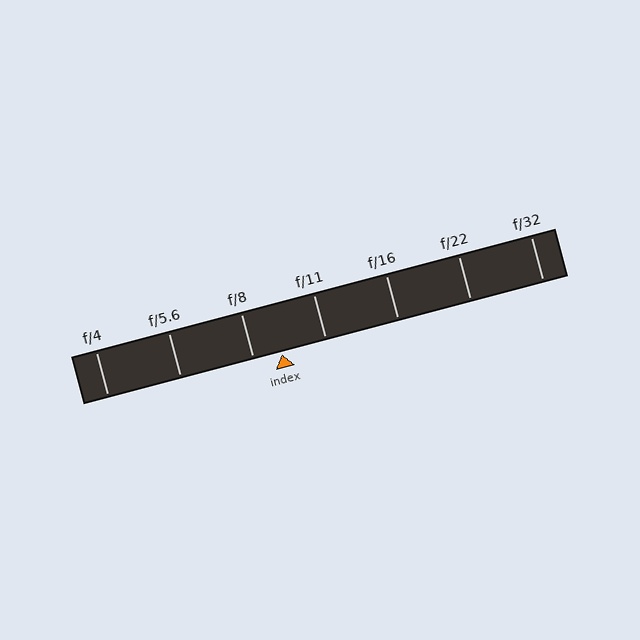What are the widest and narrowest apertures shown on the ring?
The widest aperture shown is f/4 and the narrowest is f/32.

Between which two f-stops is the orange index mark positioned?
The index mark is between f/8 and f/11.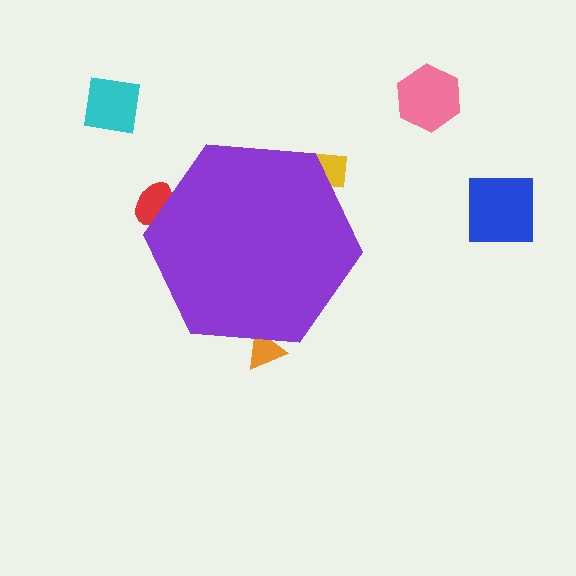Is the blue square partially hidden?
No, the blue square is fully visible.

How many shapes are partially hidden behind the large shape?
3 shapes are partially hidden.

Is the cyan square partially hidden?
No, the cyan square is fully visible.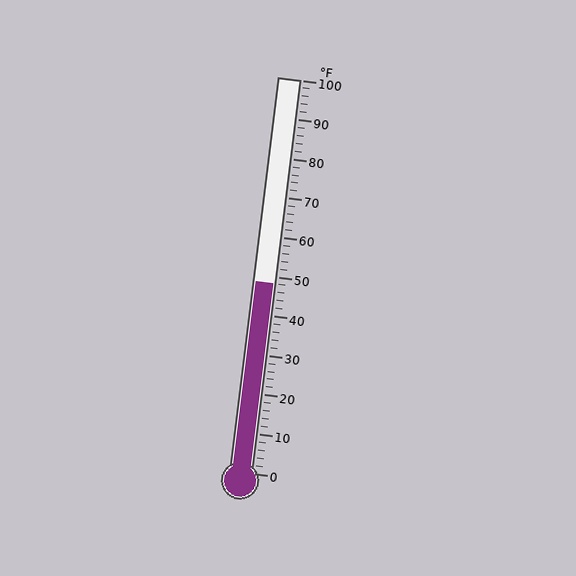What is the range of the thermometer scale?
The thermometer scale ranges from 0°F to 100°F.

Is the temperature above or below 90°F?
The temperature is below 90°F.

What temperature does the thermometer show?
The thermometer shows approximately 48°F.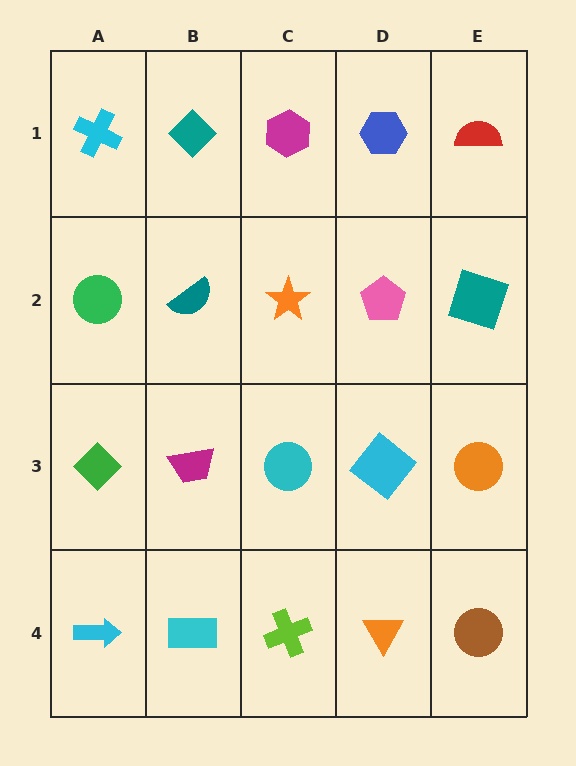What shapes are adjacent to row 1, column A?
A green circle (row 2, column A), a teal diamond (row 1, column B).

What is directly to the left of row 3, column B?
A green diamond.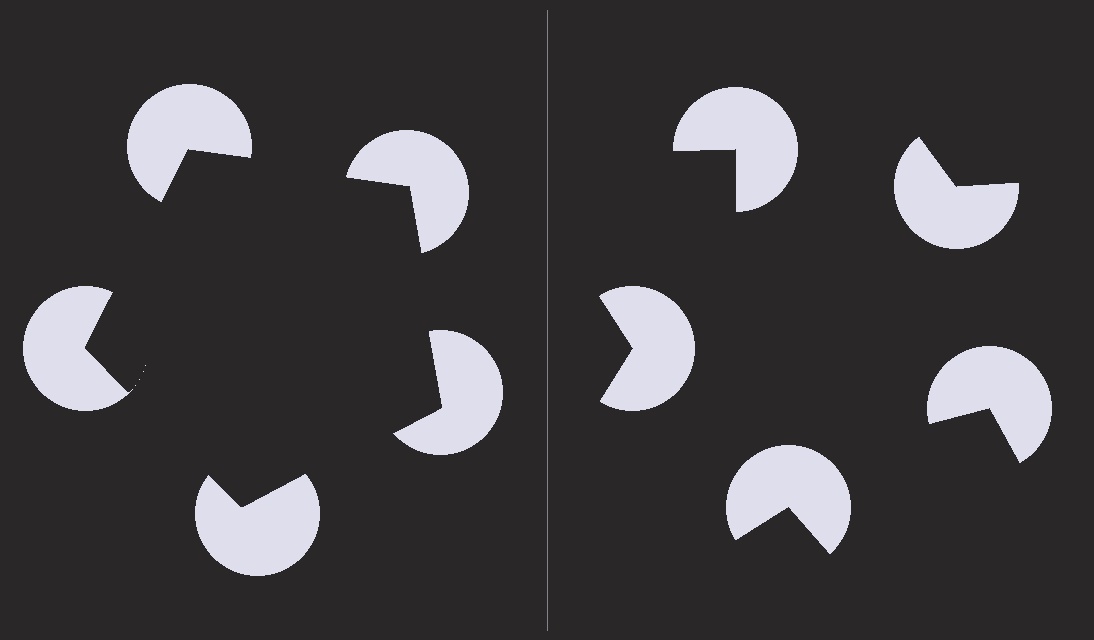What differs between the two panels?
The pac-man discs are positioned identically on both sides; only the wedge orientations differ. On the left they align to a pentagon; on the right they are misaligned.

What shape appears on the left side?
An illusory pentagon.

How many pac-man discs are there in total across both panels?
10 — 5 on each side.